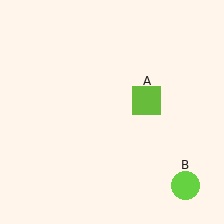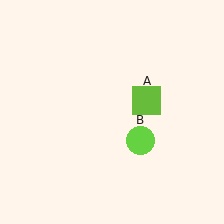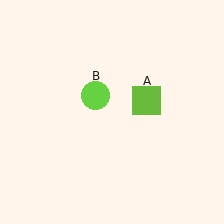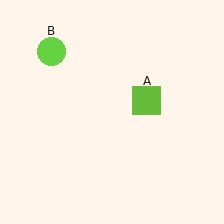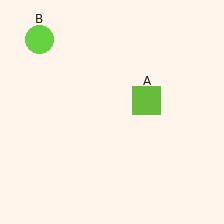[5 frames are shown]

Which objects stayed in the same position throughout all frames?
Lime square (object A) remained stationary.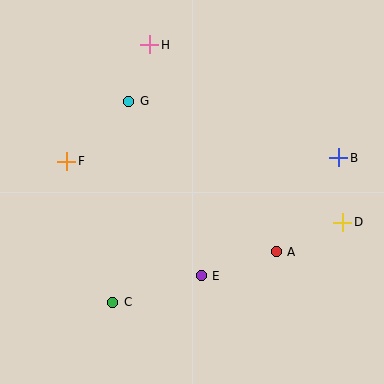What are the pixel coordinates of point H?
Point H is at (150, 45).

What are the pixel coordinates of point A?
Point A is at (276, 252).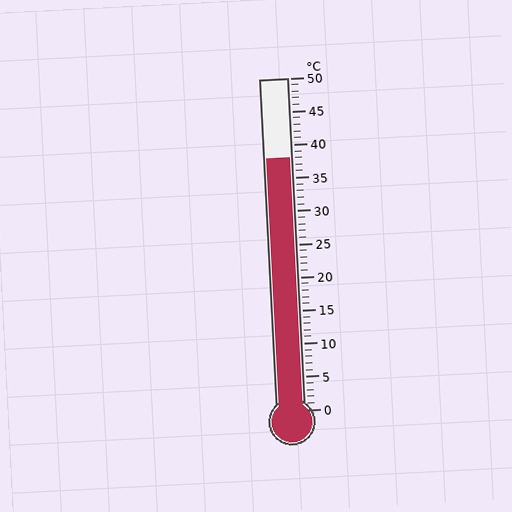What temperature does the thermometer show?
The thermometer shows approximately 38°C.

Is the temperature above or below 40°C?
The temperature is below 40°C.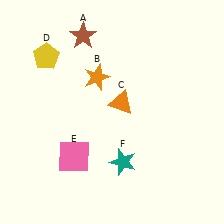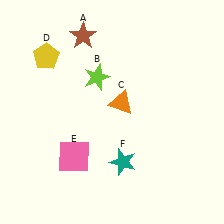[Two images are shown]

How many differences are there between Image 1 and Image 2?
There is 1 difference between the two images.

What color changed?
The star (B) changed from orange in Image 1 to lime in Image 2.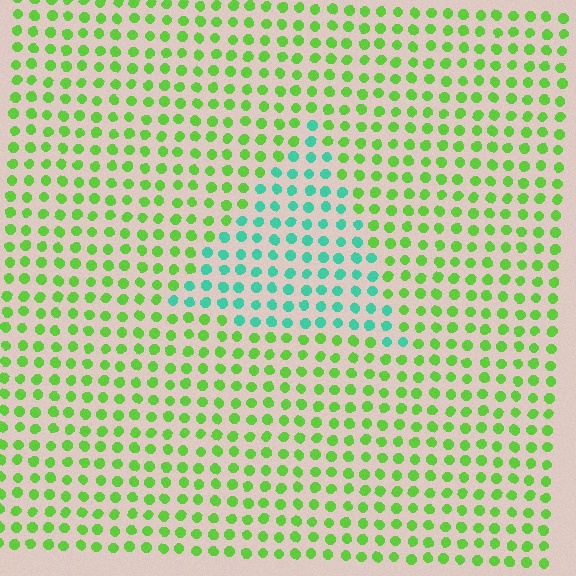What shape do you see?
I see a triangle.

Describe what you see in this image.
The image is filled with small lime elements in a uniform arrangement. A triangle-shaped region is visible where the elements are tinted to a slightly different hue, forming a subtle color boundary.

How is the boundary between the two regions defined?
The boundary is defined purely by a slight shift in hue (about 57 degrees). Spacing, size, and orientation are identical on both sides.